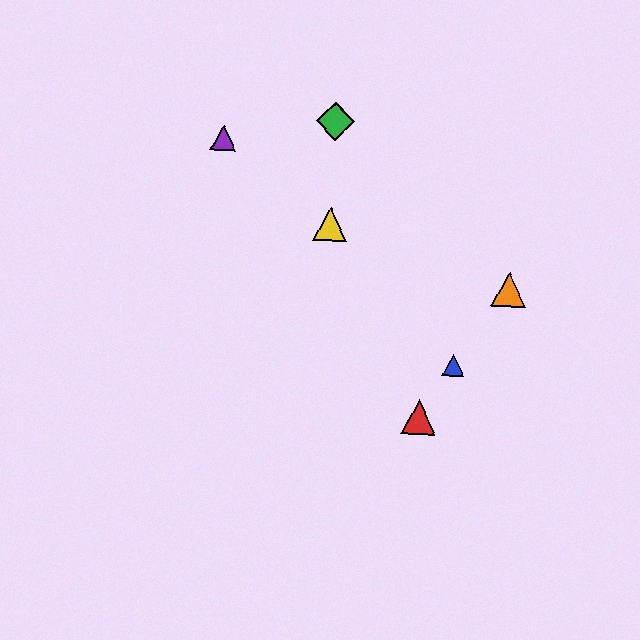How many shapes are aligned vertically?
2 shapes (the green diamond, the yellow triangle) are aligned vertically.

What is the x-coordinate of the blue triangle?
The blue triangle is at x≈453.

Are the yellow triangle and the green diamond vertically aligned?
Yes, both are at x≈330.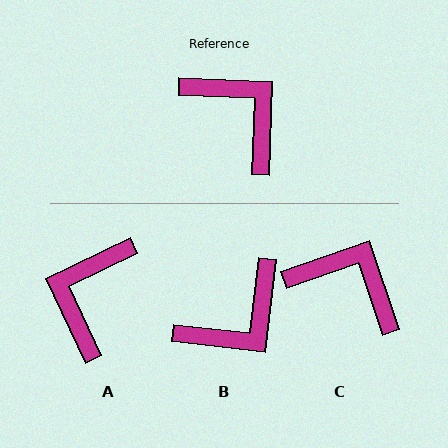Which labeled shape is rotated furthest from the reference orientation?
A, about 118 degrees away.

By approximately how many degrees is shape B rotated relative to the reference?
Approximately 95 degrees clockwise.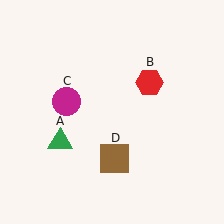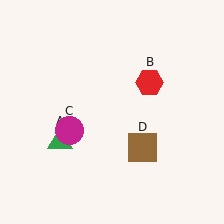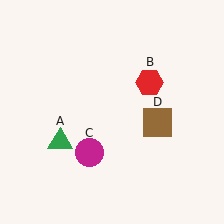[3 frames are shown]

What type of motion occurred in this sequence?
The magenta circle (object C), brown square (object D) rotated counterclockwise around the center of the scene.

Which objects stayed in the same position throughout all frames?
Green triangle (object A) and red hexagon (object B) remained stationary.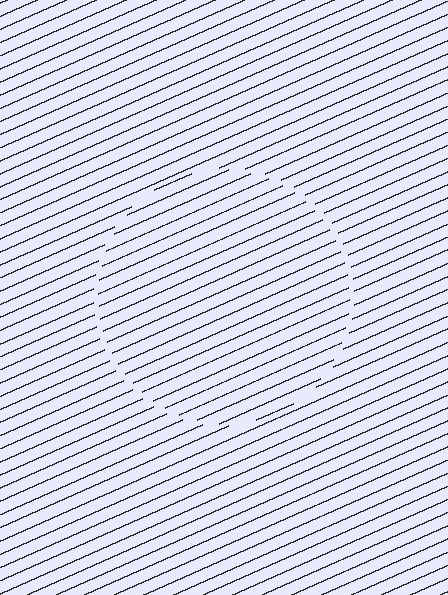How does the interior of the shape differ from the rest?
The interior of the shape contains the same grating, shifted by half a period — the contour is defined by the phase discontinuity where line-ends from the inner and outer gratings abut.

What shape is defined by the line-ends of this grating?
An illusory circle. The interior of the shape contains the same grating, shifted by half a period — the contour is defined by the phase discontinuity where line-ends from the inner and outer gratings abut.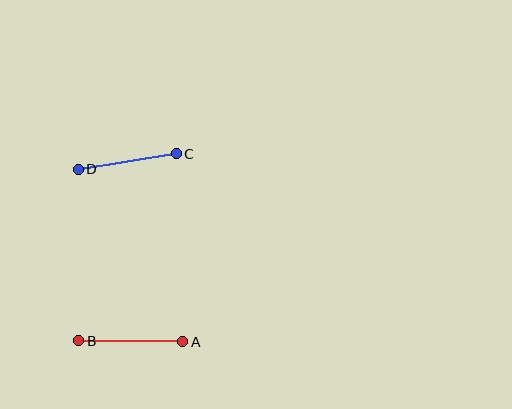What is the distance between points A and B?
The distance is approximately 104 pixels.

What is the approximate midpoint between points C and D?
The midpoint is at approximately (127, 162) pixels.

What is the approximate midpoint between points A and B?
The midpoint is at approximately (131, 341) pixels.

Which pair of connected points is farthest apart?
Points A and B are farthest apart.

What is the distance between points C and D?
The distance is approximately 99 pixels.